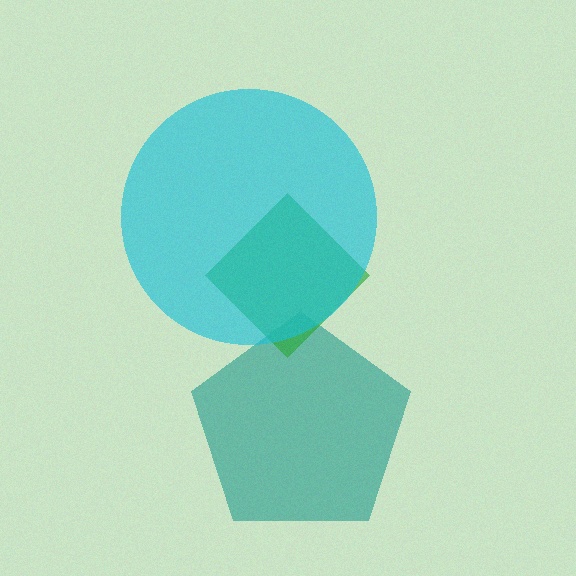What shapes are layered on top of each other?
The layered shapes are: a teal pentagon, a green diamond, a cyan circle.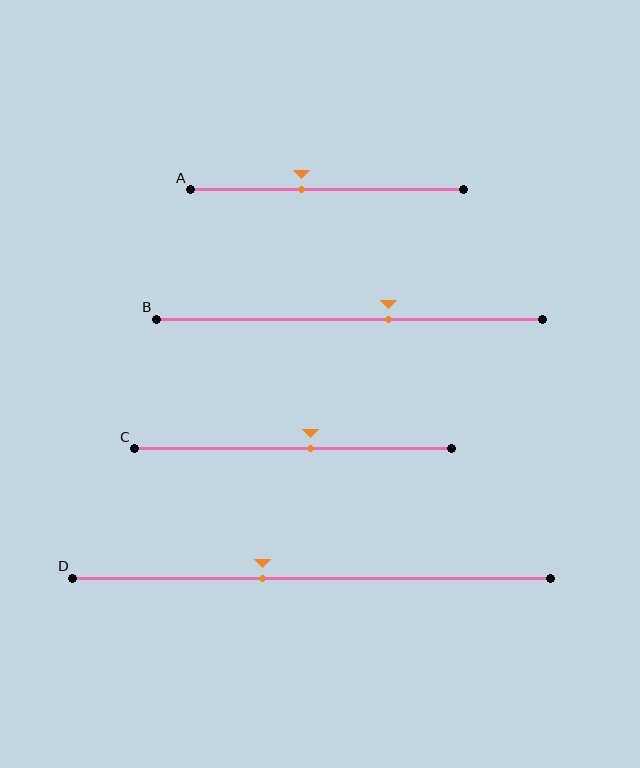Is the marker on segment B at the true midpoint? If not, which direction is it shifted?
No, the marker on segment B is shifted to the right by about 10% of the segment length.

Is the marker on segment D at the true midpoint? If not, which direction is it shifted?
No, the marker on segment D is shifted to the left by about 10% of the segment length.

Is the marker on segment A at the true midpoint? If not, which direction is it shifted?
No, the marker on segment A is shifted to the left by about 9% of the segment length.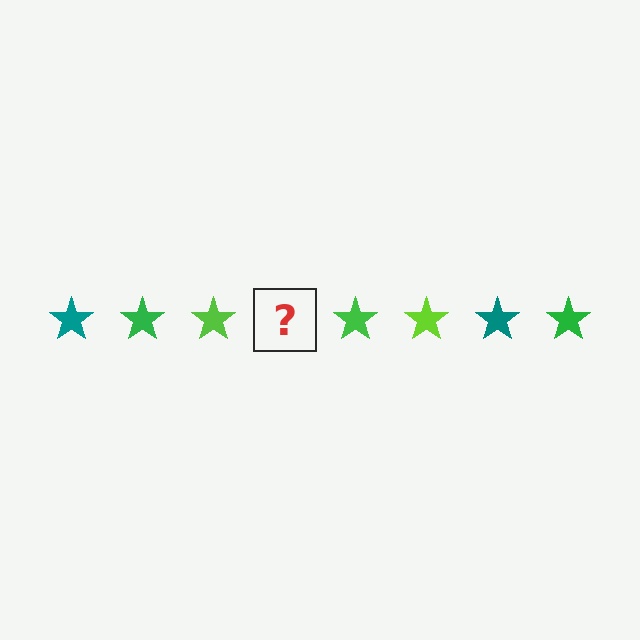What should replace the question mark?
The question mark should be replaced with a teal star.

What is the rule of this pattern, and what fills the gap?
The rule is that the pattern cycles through teal, green, lime stars. The gap should be filled with a teal star.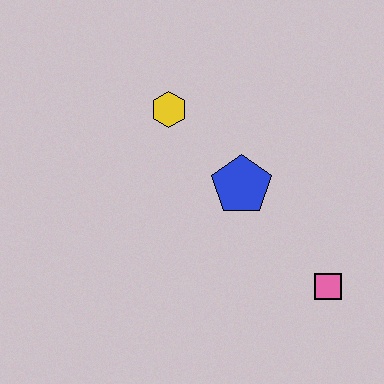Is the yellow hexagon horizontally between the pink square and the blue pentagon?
No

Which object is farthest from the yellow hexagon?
The pink square is farthest from the yellow hexagon.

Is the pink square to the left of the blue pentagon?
No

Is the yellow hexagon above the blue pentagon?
Yes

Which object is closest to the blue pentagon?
The yellow hexagon is closest to the blue pentagon.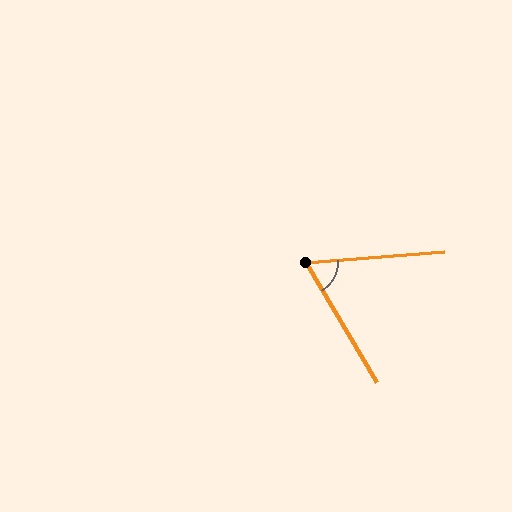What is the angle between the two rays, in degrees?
Approximately 64 degrees.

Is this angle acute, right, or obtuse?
It is acute.